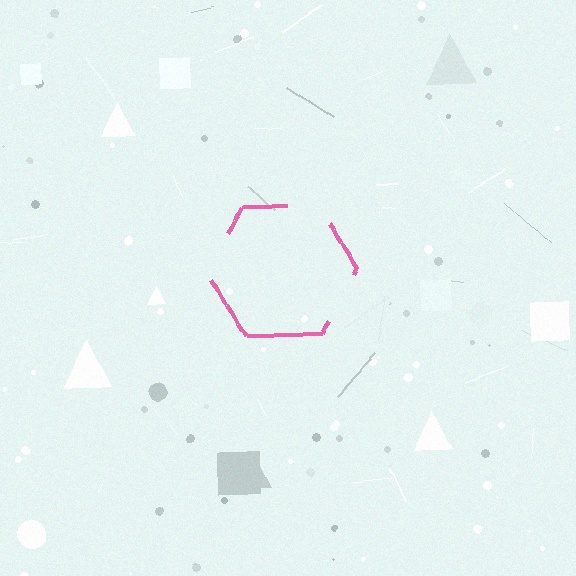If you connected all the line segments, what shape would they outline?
They would outline a hexagon.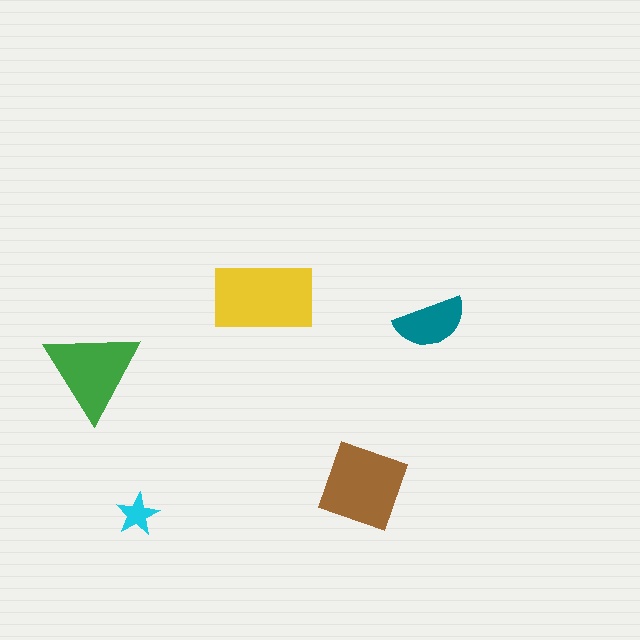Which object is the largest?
The yellow rectangle.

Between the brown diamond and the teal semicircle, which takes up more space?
The brown diamond.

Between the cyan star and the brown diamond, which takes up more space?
The brown diamond.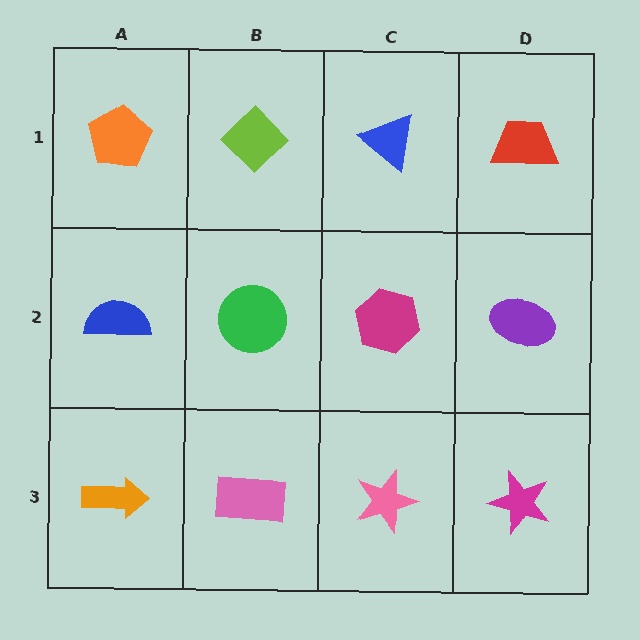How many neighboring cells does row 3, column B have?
3.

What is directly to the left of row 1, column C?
A lime diamond.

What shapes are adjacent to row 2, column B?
A lime diamond (row 1, column B), a pink rectangle (row 3, column B), a blue semicircle (row 2, column A), a magenta hexagon (row 2, column C).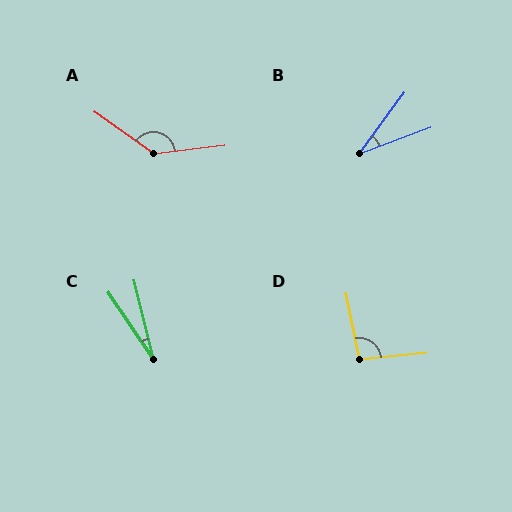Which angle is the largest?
A, at approximately 138 degrees.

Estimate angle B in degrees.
Approximately 34 degrees.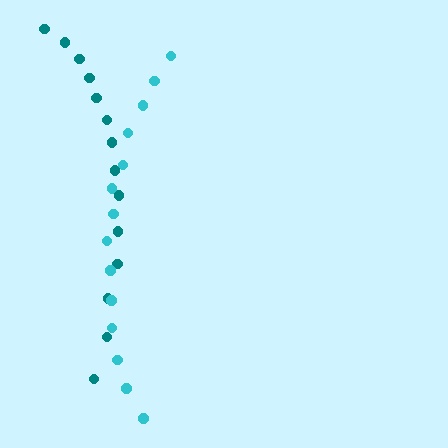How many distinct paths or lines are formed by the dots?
There are 2 distinct paths.